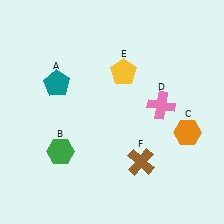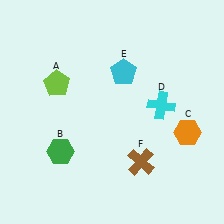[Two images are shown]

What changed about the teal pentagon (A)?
In Image 1, A is teal. In Image 2, it changed to lime.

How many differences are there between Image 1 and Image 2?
There are 3 differences between the two images.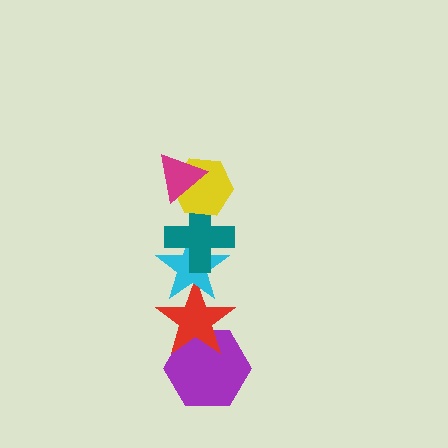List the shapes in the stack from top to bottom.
From top to bottom: the magenta triangle, the yellow hexagon, the teal cross, the cyan star, the red star, the purple hexagon.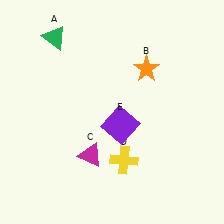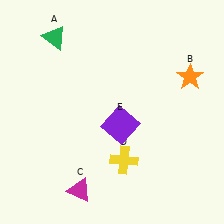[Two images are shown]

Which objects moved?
The objects that moved are: the orange star (B), the magenta triangle (C).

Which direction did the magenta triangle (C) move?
The magenta triangle (C) moved down.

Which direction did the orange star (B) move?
The orange star (B) moved right.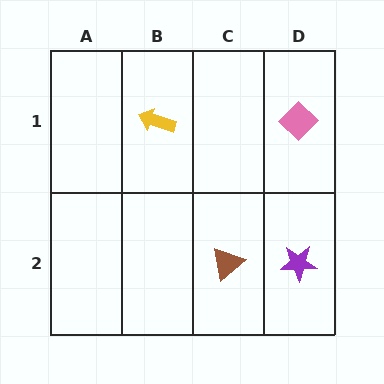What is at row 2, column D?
A purple star.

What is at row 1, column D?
A pink diamond.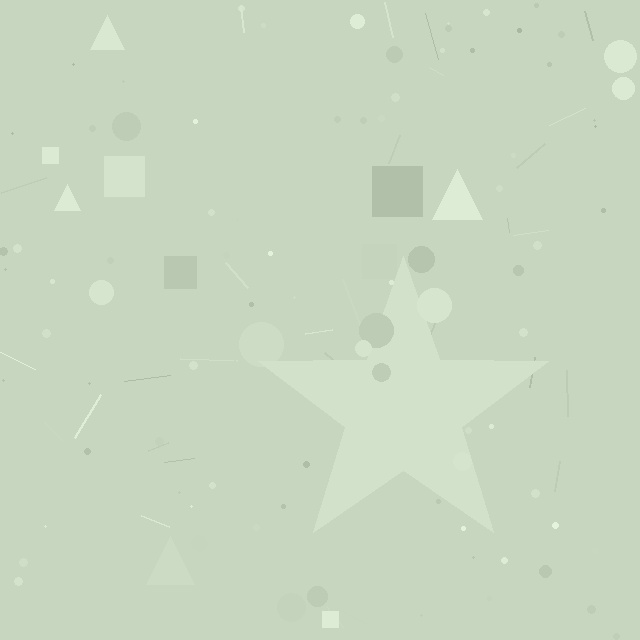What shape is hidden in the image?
A star is hidden in the image.